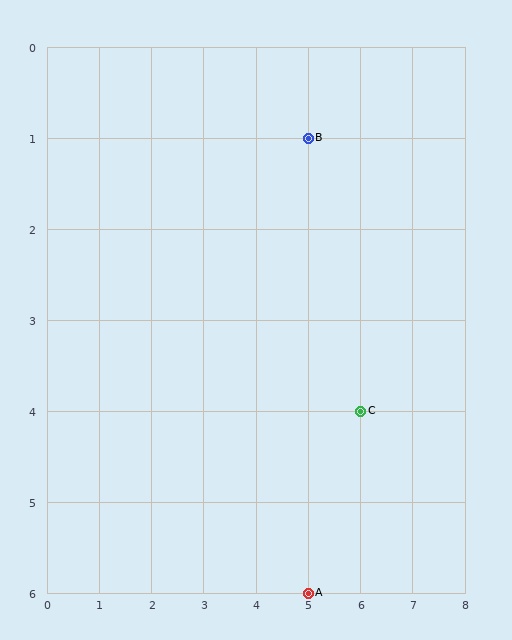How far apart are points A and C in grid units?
Points A and C are 1 column and 2 rows apart (about 2.2 grid units diagonally).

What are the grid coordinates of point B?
Point B is at grid coordinates (5, 1).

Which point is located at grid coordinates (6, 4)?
Point C is at (6, 4).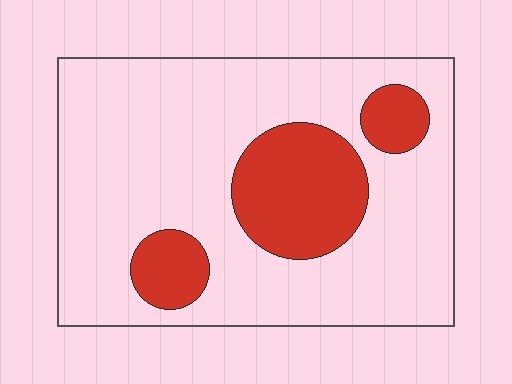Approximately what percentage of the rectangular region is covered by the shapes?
Approximately 20%.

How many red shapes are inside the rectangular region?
3.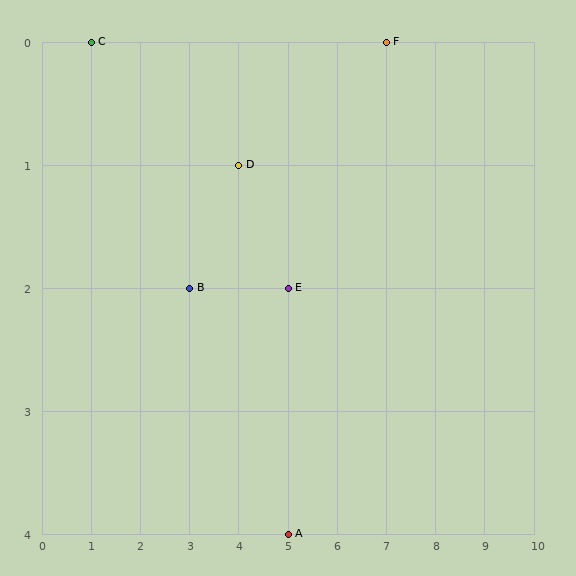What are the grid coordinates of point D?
Point D is at grid coordinates (4, 1).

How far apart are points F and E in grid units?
Points F and E are 2 columns and 2 rows apart (about 2.8 grid units diagonally).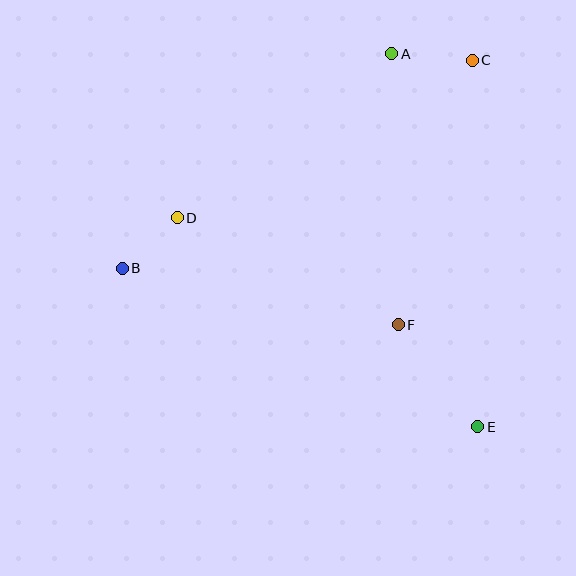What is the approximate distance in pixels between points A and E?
The distance between A and E is approximately 383 pixels.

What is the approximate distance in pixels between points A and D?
The distance between A and D is approximately 270 pixels.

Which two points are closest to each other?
Points B and D are closest to each other.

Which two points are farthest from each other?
Points B and C are farthest from each other.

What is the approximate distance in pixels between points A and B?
The distance between A and B is approximately 344 pixels.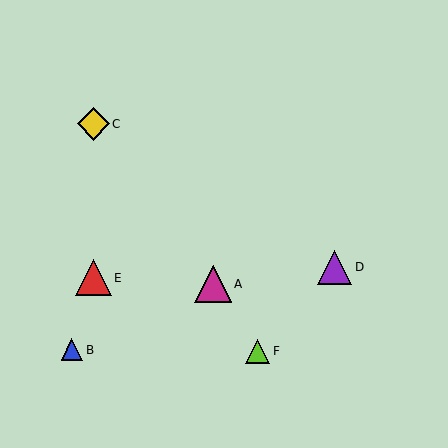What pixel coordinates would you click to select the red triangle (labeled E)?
Click at (94, 278) to select the red triangle E.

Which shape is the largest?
The magenta triangle (labeled A) is the largest.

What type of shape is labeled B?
Shape B is a blue triangle.